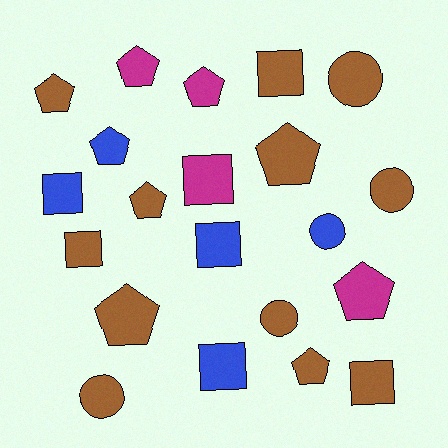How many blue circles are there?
There is 1 blue circle.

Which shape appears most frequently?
Pentagon, with 9 objects.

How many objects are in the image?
There are 21 objects.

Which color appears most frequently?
Brown, with 12 objects.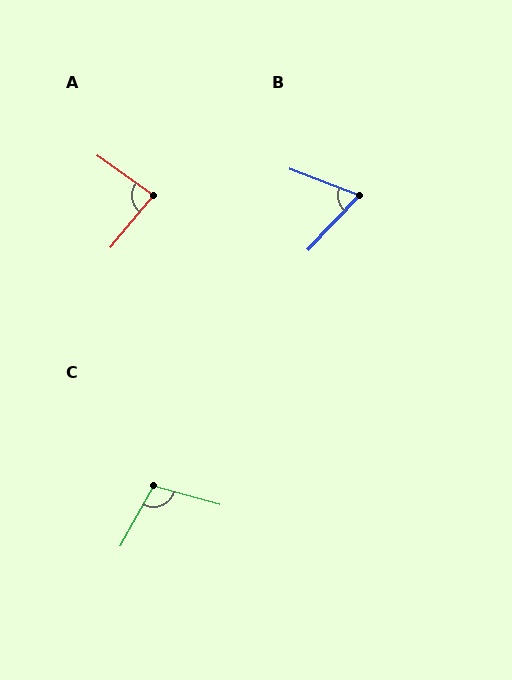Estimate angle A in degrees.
Approximately 86 degrees.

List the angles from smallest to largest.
B (68°), A (86°), C (104°).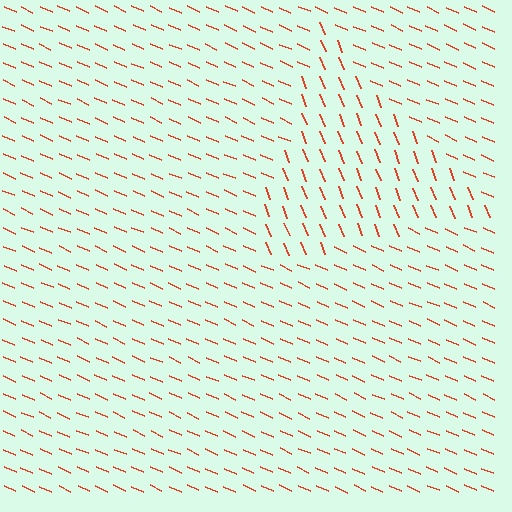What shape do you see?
I see a triangle.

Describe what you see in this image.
The image is filled with small red line segments. A triangle region in the image has lines oriented differently from the surrounding lines, creating a visible texture boundary.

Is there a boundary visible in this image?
Yes, there is a texture boundary formed by a change in line orientation.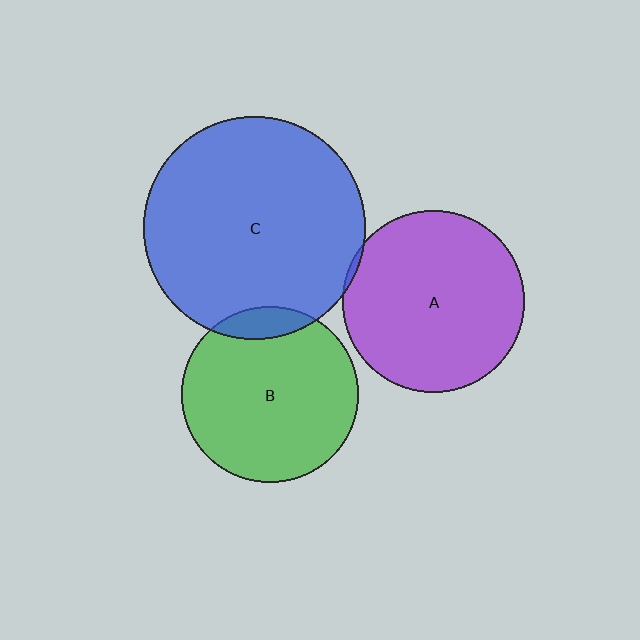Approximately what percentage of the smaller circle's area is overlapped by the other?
Approximately 10%.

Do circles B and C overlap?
Yes.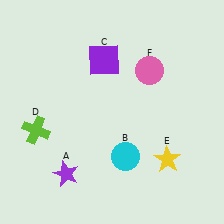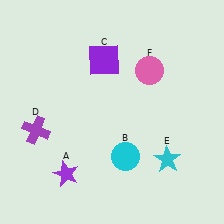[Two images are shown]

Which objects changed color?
D changed from lime to purple. E changed from yellow to cyan.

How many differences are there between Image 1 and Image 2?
There are 2 differences between the two images.